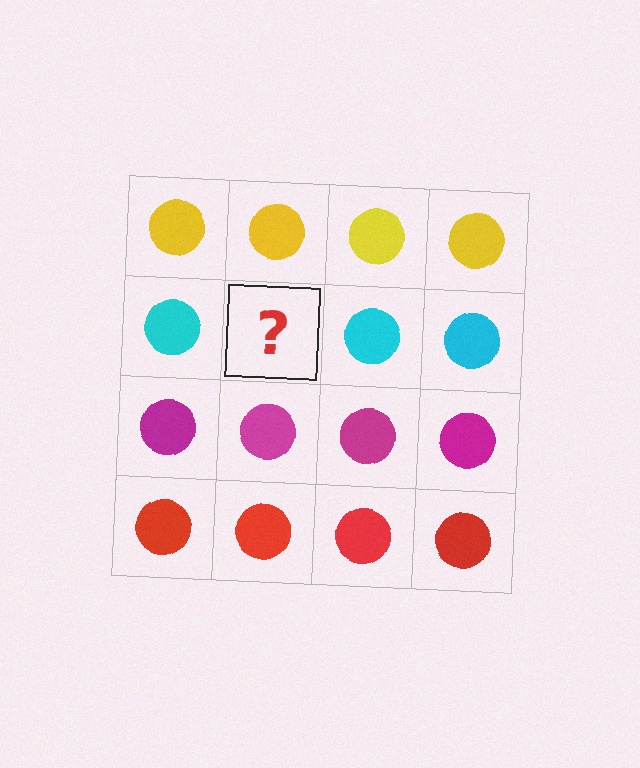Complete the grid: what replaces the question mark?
The question mark should be replaced with a cyan circle.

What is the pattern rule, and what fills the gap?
The rule is that each row has a consistent color. The gap should be filled with a cyan circle.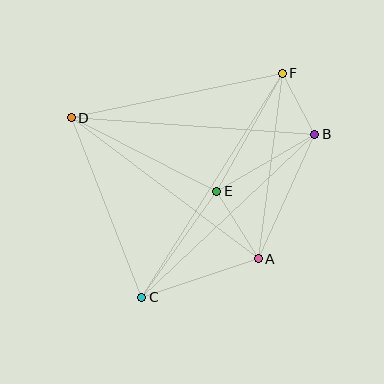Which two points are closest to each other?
Points B and F are closest to each other.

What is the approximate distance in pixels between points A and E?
The distance between A and E is approximately 79 pixels.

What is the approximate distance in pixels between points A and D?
The distance between A and D is approximately 234 pixels.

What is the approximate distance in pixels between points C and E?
The distance between C and E is approximately 130 pixels.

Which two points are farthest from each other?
Points C and F are farthest from each other.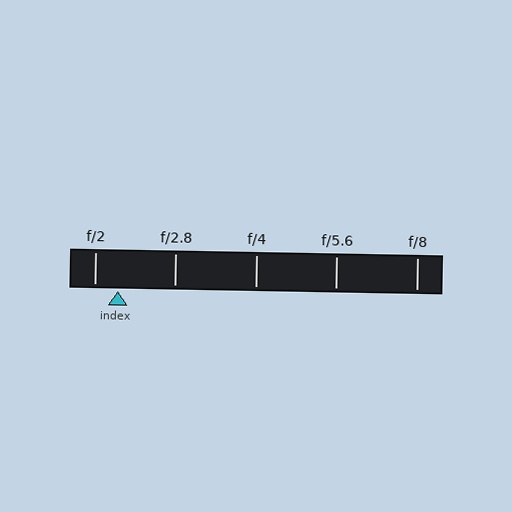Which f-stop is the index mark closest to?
The index mark is closest to f/2.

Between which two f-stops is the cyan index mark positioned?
The index mark is between f/2 and f/2.8.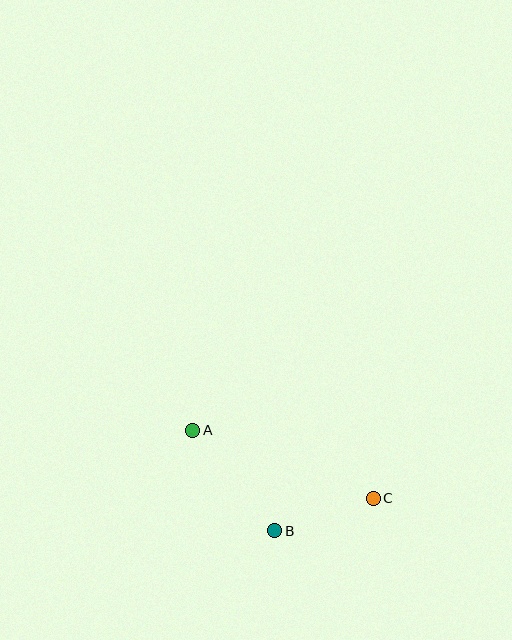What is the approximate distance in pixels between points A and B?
The distance between A and B is approximately 130 pixels.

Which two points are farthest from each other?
Points A and C are farthest from each other.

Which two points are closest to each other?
Points B and C are closest to each other.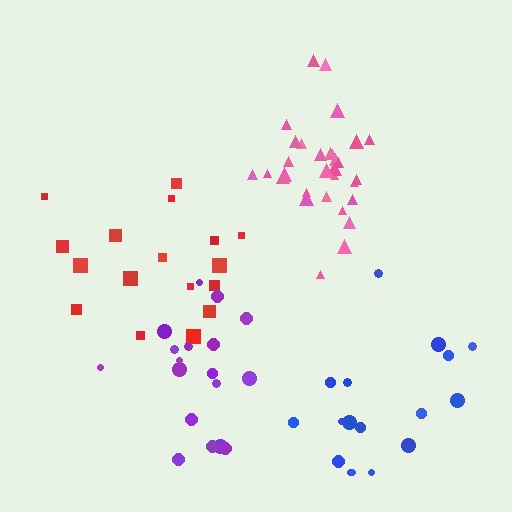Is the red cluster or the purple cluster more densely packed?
Red.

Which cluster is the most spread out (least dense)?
Purple.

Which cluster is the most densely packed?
Pink.